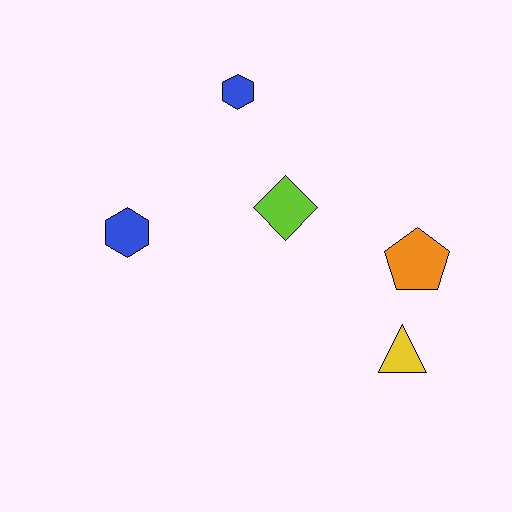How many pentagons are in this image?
There is 1 pentagon.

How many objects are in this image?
There are 5 objects.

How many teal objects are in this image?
There are no teal objects.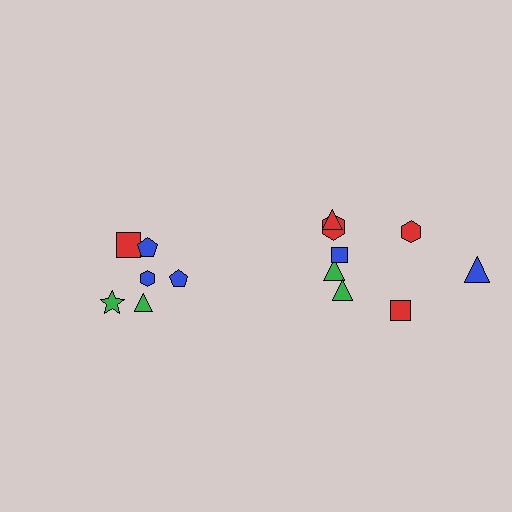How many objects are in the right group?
There are 8 objects.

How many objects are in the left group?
There are 6 objects.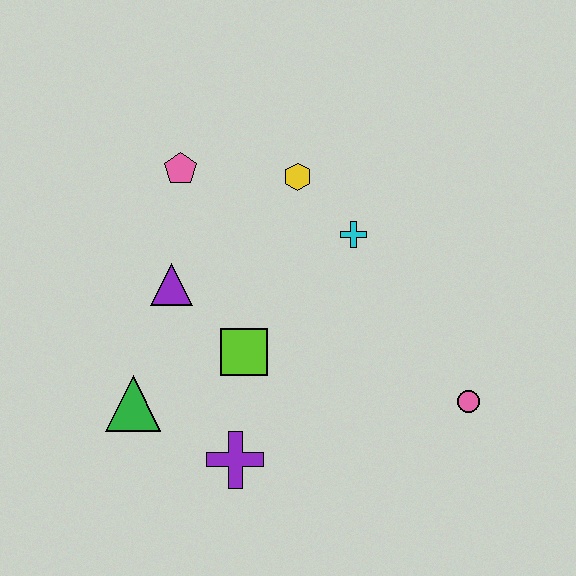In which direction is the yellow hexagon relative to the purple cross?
The yellow hexagon is above the purple cross.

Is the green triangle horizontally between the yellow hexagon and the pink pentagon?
No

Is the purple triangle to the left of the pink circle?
Yes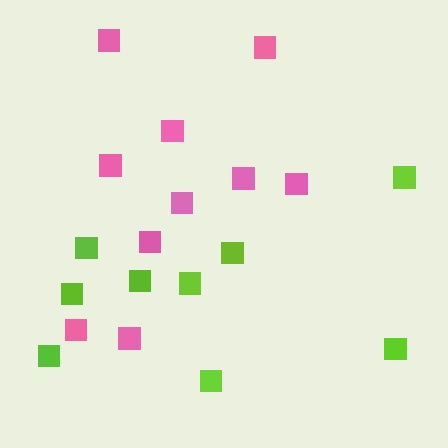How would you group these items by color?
There are 2 groups: one group of pink squares (10) and one group of lime squares (9).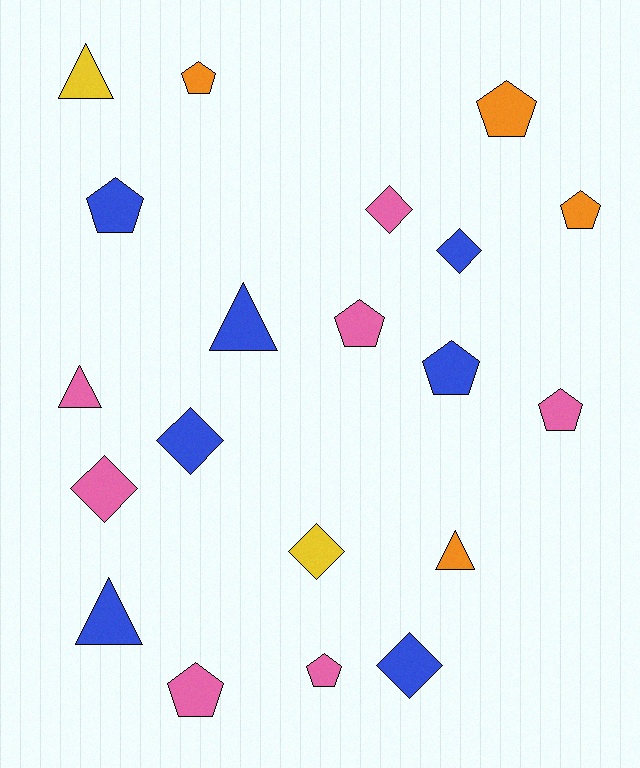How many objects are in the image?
There are 20 objects.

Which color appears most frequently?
Blue, with 7 objects.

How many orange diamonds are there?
There are no orange diamonds.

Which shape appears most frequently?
Pentagon, with 9 objects.